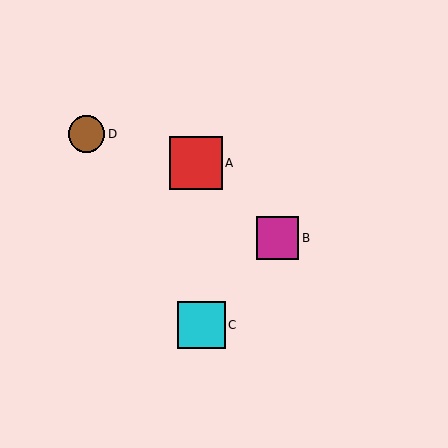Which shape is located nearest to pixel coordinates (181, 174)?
The red square (labeled A) at (196, 163) is nearest to that location.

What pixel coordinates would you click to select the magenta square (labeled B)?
Click at (278, 238) to select the magenta square B.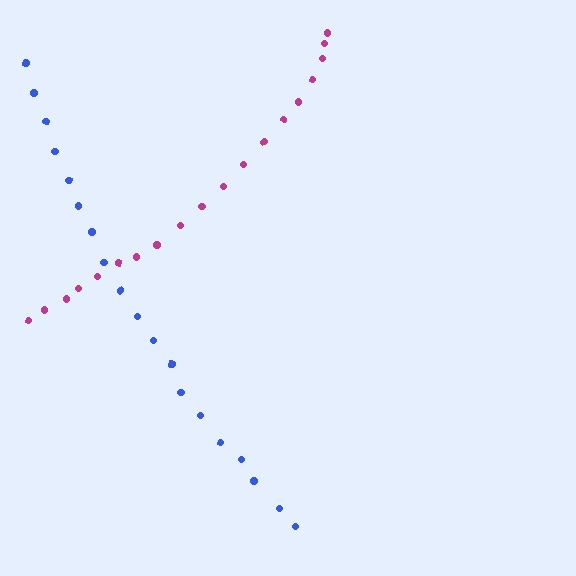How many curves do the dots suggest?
There are 2 distinct paths.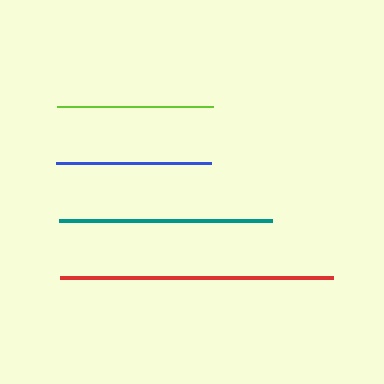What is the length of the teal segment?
The teal segment is approximately 213 pixels long.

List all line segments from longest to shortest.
From longest to shortest: red, teal, lime, blue.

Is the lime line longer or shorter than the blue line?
The lime line is longer than the blue line.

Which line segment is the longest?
The red line is the longest at approximately 274 pixels.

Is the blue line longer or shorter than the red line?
The red line is longer than the blue line.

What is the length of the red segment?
The red segment is approximately 274 pixels long.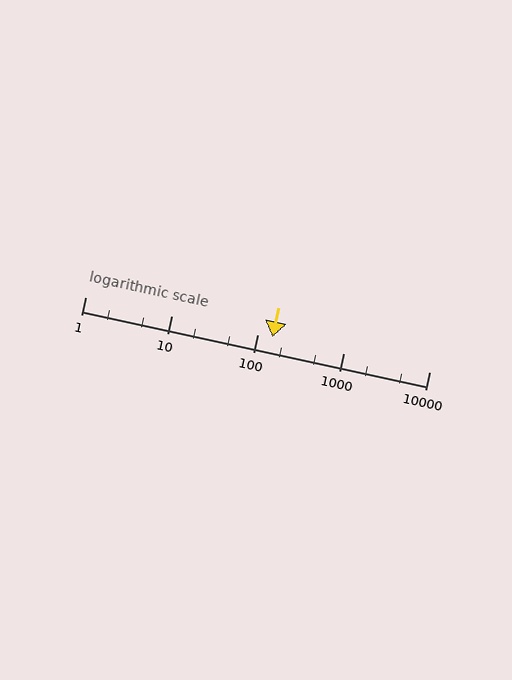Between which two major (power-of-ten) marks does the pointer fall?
The pointer is between 100 and 1000.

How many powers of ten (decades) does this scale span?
The scale spans 4 decades, from 1 to 10000.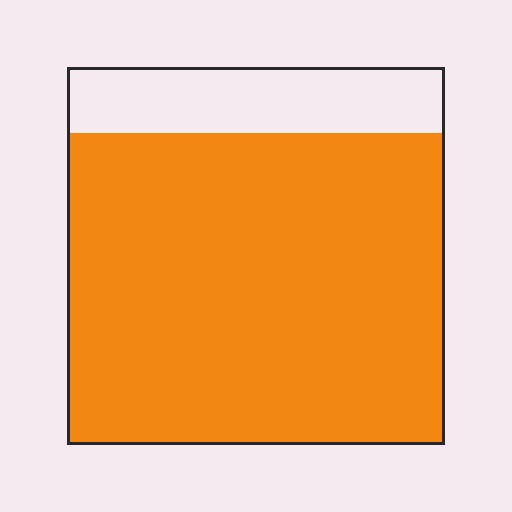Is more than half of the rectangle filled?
Yes.